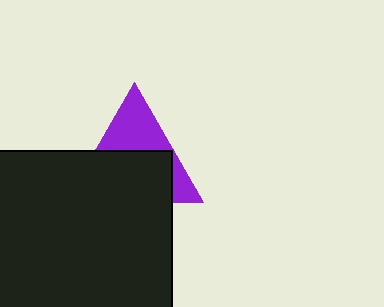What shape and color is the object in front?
The object in front is a black square.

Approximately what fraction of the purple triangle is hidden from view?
Roughly 59% of the purple triangle is hidden behind the black square.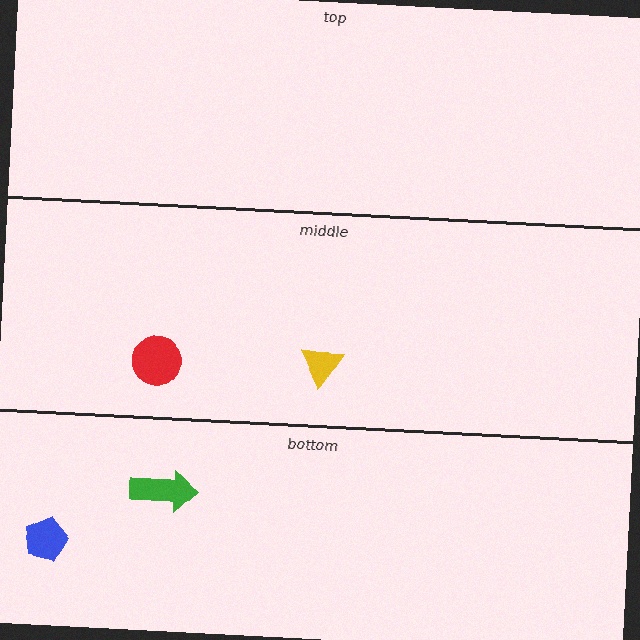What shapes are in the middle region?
The yellow triangle, the red circle.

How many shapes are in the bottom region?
2.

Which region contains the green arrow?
The bottom region.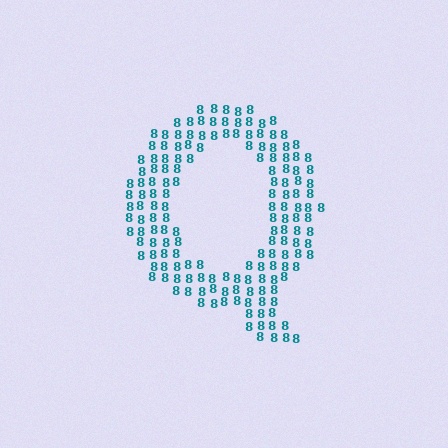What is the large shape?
The large shape is the letter Q.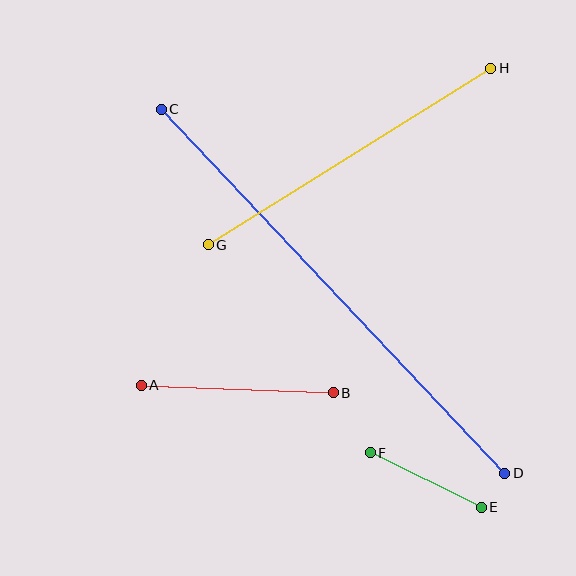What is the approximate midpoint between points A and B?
The midpoint is at approximately (237, 389) pixels.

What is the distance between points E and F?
The distance is approximately 124 pixels.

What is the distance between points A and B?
The distance is approximately 192 pixels.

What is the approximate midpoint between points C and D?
The midpoint is at approximately (333, 291) pixels.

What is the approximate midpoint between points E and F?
The midpoint is at approximately (426, 480) pixels.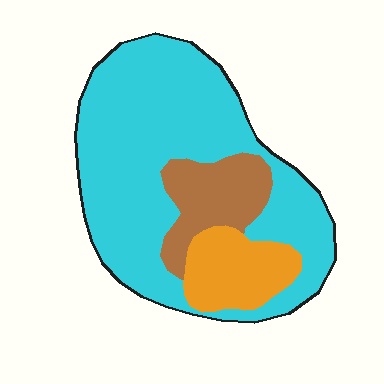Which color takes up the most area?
Cyan, at roughly 70%.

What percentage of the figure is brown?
Brown covers 15% of the figure.